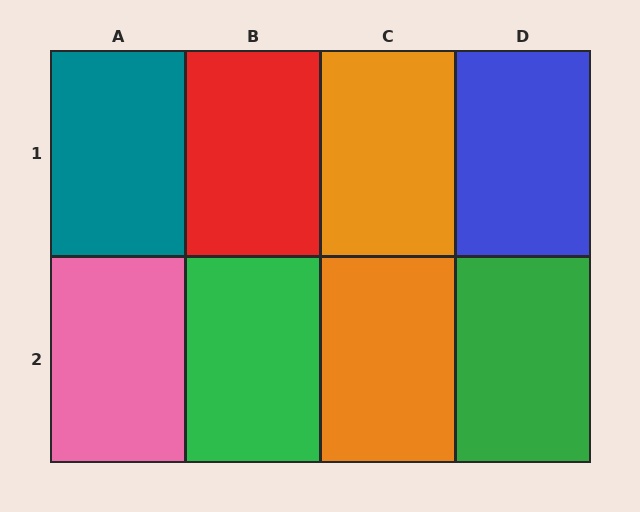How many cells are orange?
2 cells are orange.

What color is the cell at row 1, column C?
Orange.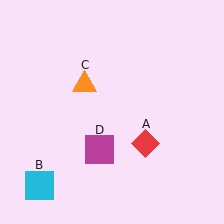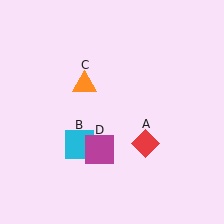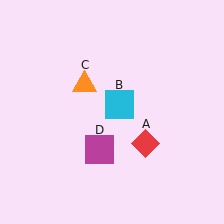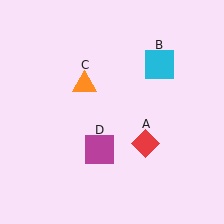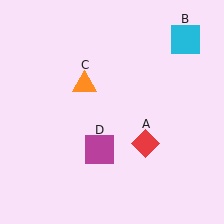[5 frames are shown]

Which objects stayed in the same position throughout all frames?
Red diamond (object A) and orange triangle (object C) and magenta square (object D) remained stationary.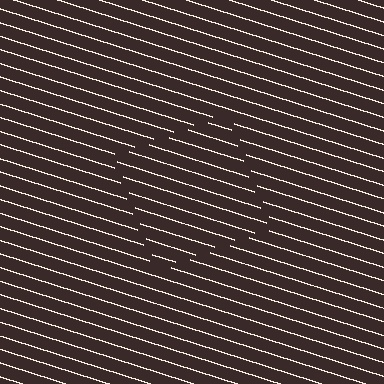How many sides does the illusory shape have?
4 sides — the line-ends trace a square.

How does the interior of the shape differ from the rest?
The interior of the shape contains the same grating, shifted by half a period — the contour is defined by the phase discontinuity where line-ends from the inner and outer gratings abut.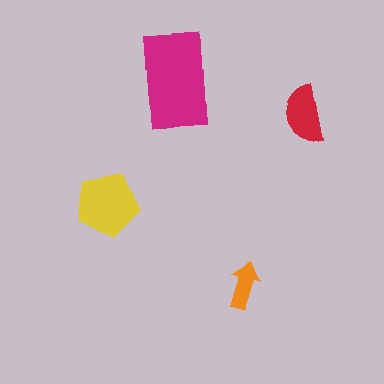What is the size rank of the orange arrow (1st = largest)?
4th.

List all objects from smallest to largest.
The orange arrow, the red semicircle, the yellow pentagon, the magenta rectangle.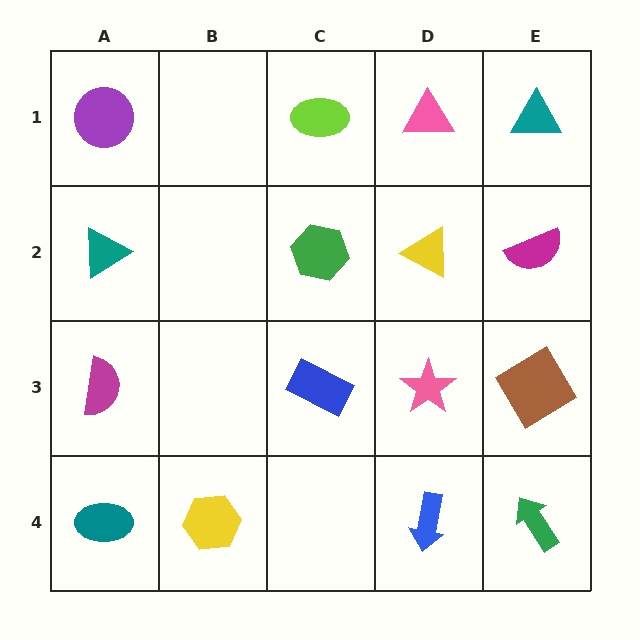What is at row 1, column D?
A pink triangle.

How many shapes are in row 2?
4 shapes.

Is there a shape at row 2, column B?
No, that cell is empty.